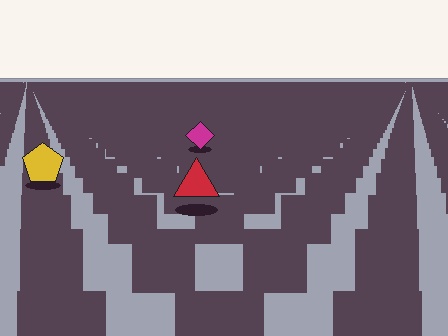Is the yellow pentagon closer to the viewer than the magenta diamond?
Yes. The yellow pentagon is closer — you can tell from the texture gradient: the ground texture is coarser near it.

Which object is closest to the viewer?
The red triangle is closest. The texture marks near it are larger and more spread out.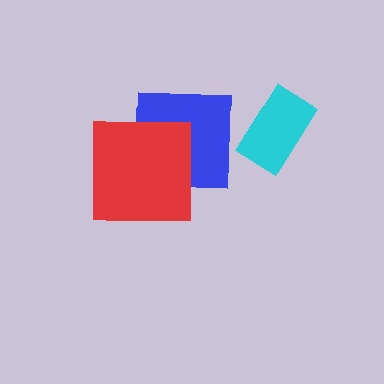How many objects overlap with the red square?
1 object overlaps with the red square.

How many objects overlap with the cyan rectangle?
0 objects overlap with the cyan rectangle.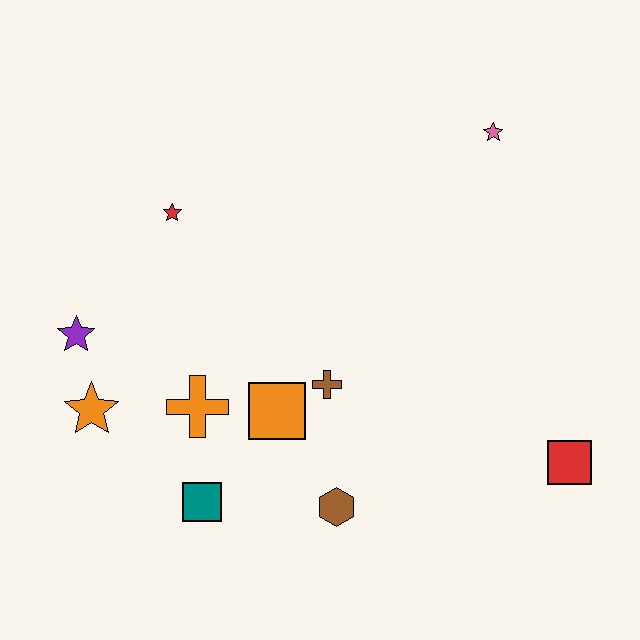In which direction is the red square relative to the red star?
The red square is to the right of the red star.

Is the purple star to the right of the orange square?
No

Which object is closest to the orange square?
The brown cross is closest to the orange square.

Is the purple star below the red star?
Yes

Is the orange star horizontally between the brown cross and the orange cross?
No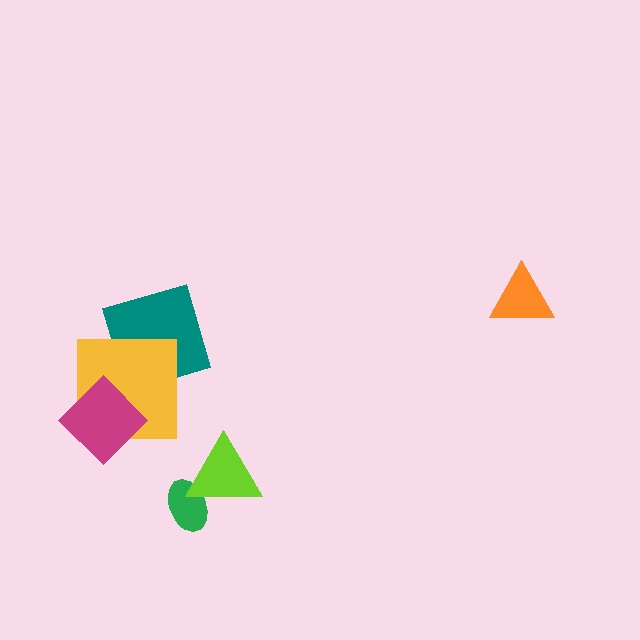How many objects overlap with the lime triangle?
1 object overlaps with the lime triangle.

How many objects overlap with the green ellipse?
1 object overlaps with the green ellipse.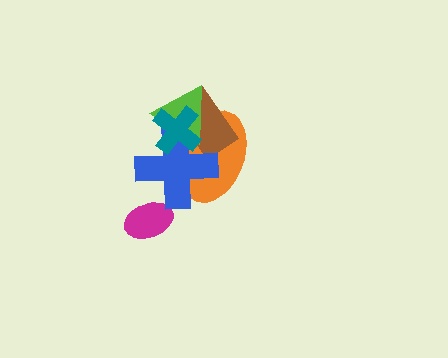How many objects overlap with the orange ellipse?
4 objects overlap with the orange ellipse.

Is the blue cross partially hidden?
Yes, it is partially covered by another shape.